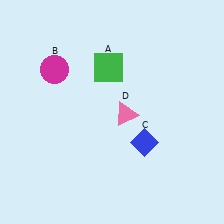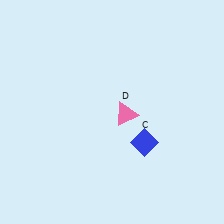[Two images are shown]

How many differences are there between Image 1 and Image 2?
There are 2 differences between the two images.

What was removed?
The green square (A), the magenta circle (B) were removed in Image 2.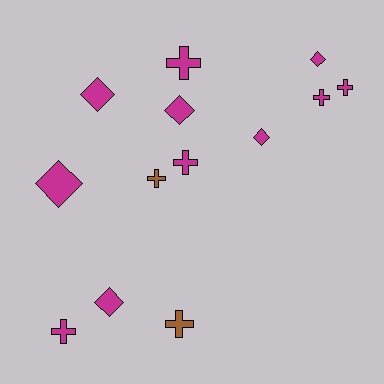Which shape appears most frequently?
Cross, with 7 objects.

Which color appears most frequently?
Magenta, with 11 objects.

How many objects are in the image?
There are 13 objects.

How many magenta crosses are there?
There are 5 magenta crosses.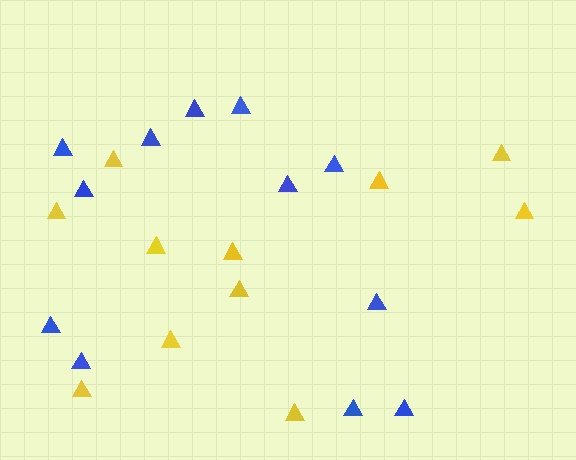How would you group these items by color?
There are 2 groups: one group of yellow triangles (11) and one group of blue triangles (12).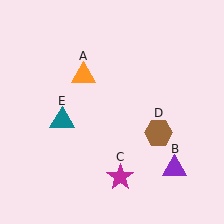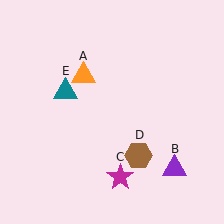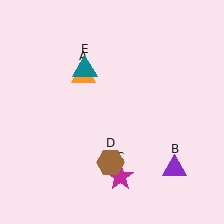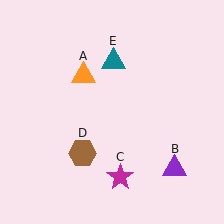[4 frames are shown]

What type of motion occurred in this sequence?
The brown hexagon (object D), teal triangle (object E) rotated clockwise around the center of the scene.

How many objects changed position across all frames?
2 objects changed position: brown hexagon (object D), teal triangle (object E).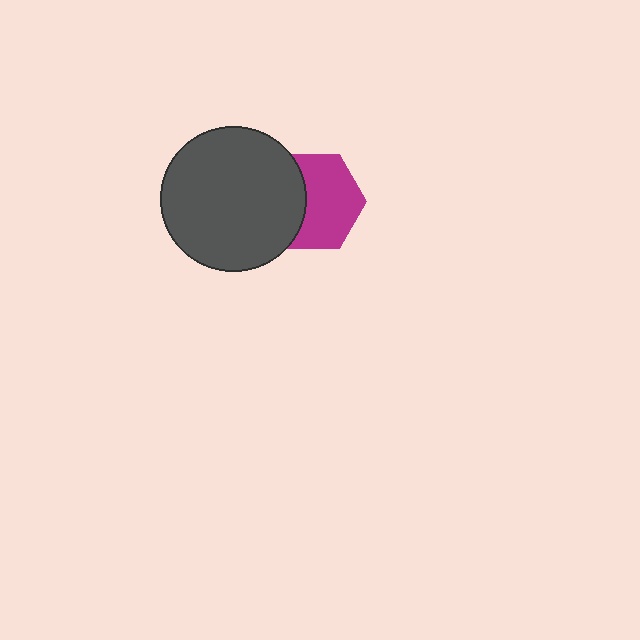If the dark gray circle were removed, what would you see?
You would see the complete magenta hexagon.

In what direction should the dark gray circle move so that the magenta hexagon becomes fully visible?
The dark gray circle should move left. That is the shortest direction to clear the overlap and leave the magenta hexagon fully visible.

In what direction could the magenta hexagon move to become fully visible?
The magenta hexagon could move right. That would shift it out from behind the dark gray circle entirely.